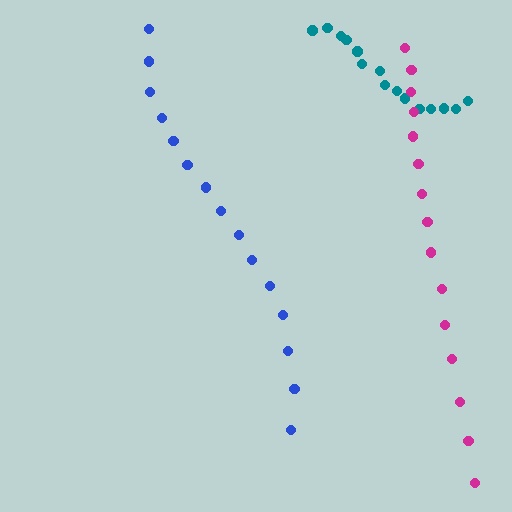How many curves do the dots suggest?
There are 3 distinct paths.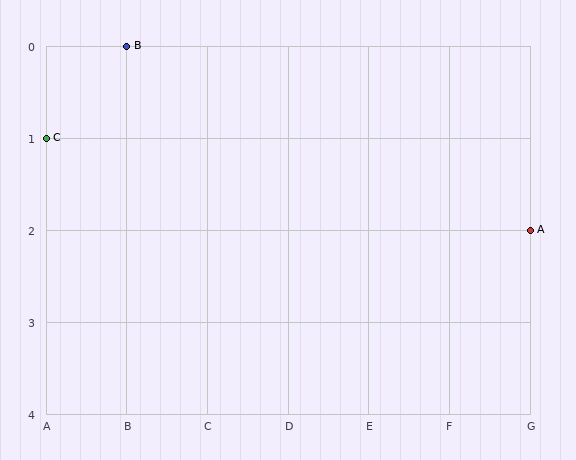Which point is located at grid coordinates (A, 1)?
Point C is at (A, 1).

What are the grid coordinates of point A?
Point A is at grid coordinates (G, 2).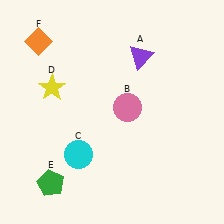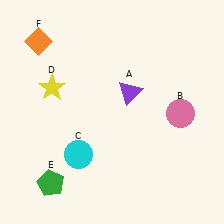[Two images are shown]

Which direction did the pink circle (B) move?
The pink circle (B) moved right.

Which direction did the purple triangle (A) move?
The purple triangle (A) moved down.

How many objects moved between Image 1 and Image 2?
2 objects moved between the two images.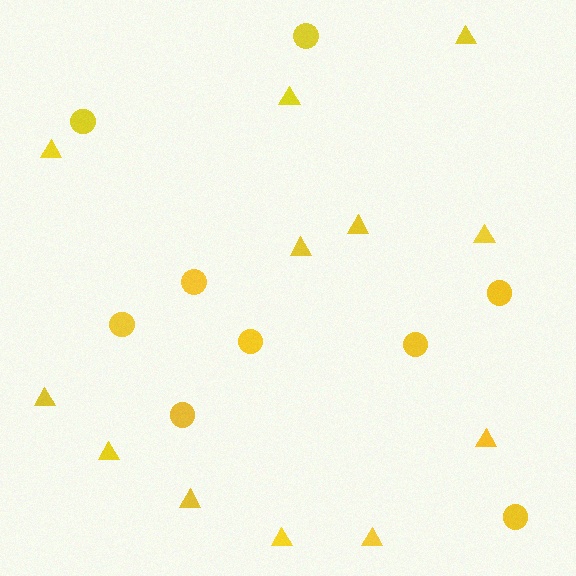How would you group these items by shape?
There are 2 groups: one group of triangles (12) and one group of circles (9).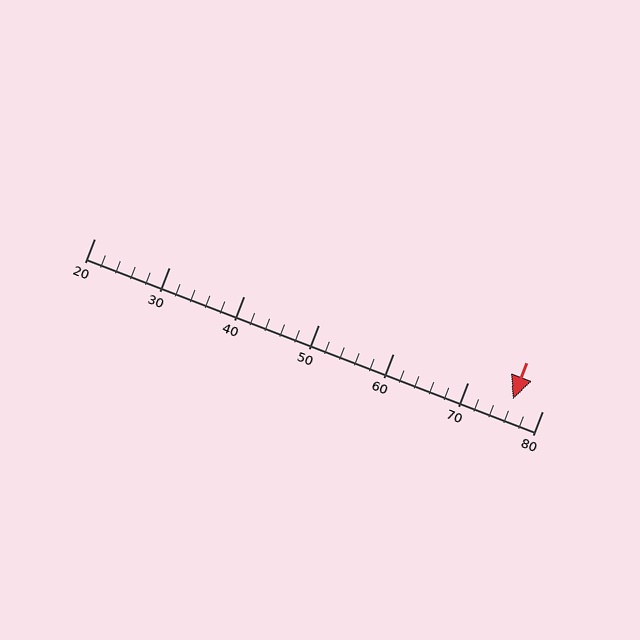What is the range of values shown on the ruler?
The ruler shows values from 20 to 80.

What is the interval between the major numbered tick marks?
The major tick marks are spaced 10 units apart.